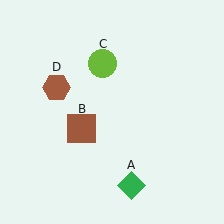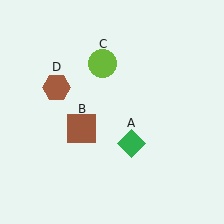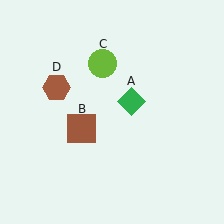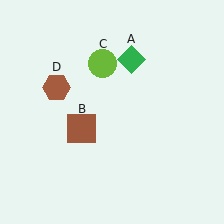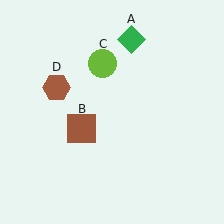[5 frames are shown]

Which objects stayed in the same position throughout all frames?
Brown square (object B) and lime circle (object C) and brown hexagon (object D) remained stationary.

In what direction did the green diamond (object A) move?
The green diamond (object A) moved up.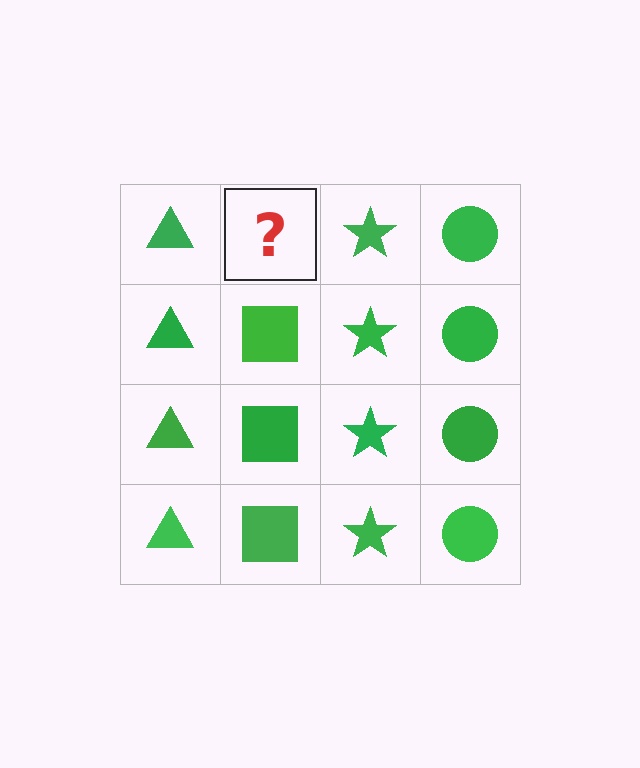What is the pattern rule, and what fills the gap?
The rule is that each column has a consistent shape. The gap should be filled with a green square.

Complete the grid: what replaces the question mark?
The question mark should be replaced with a green square.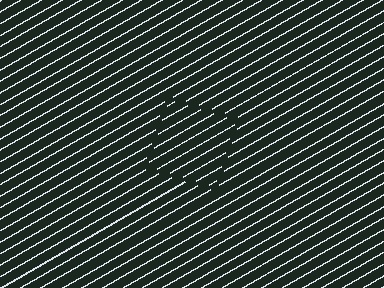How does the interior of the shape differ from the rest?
The interior of the shape contains the same grating, shifted by half a period — the contour is defined by the phase discontinuity where line-ends from the inner and outer gratings abut.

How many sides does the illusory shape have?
4 sides — the line-ends trace a square.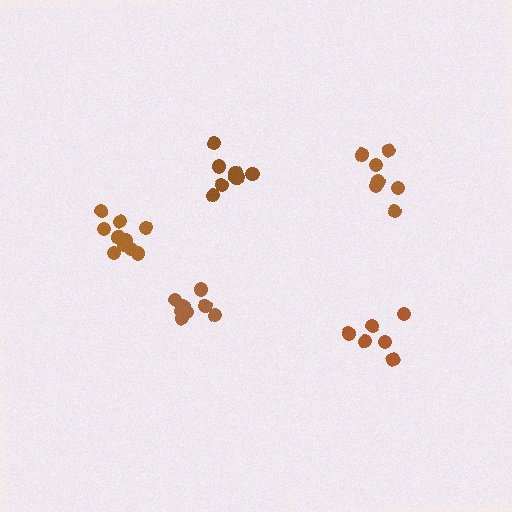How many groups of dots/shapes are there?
There are 5 groups.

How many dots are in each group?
Group 1: 8 dots, Group 2: 6 dots, Group 3: 8 dots, Group 4: 10 dots, Group 5: 10 dots (42 total).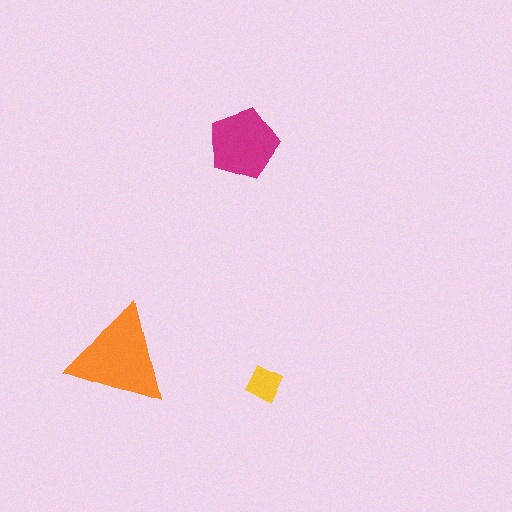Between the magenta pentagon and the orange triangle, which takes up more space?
The orange triangle.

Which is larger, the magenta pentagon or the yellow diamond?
The magenta pentagon.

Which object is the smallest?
The yellow diamond.